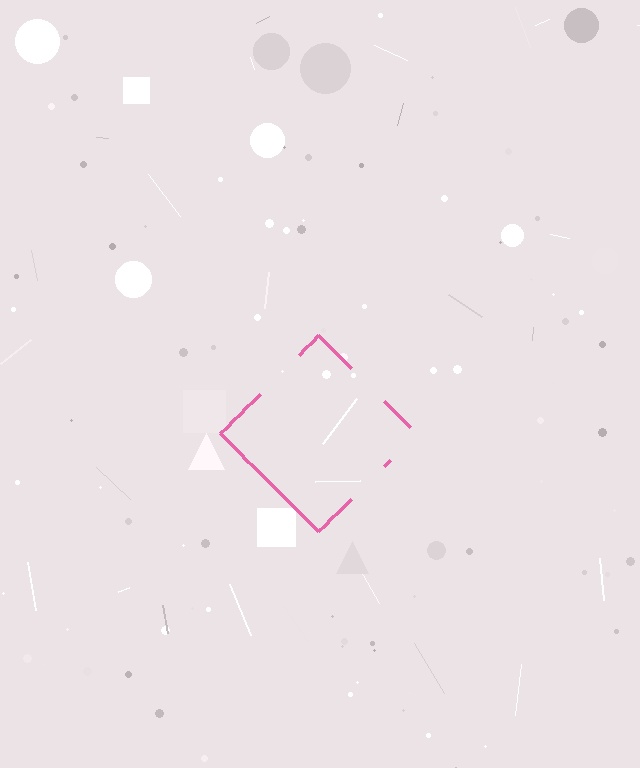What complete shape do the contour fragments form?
The contour fragments form a diamond.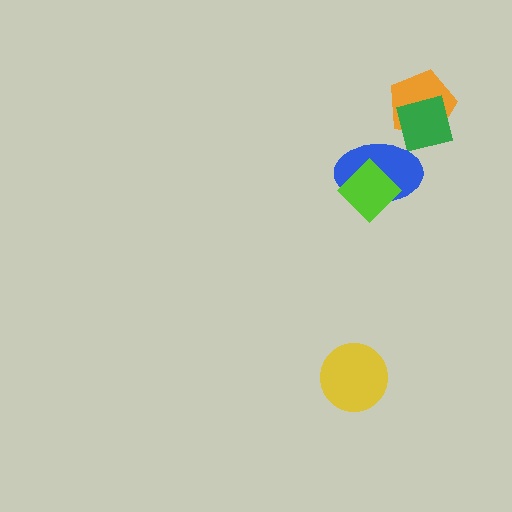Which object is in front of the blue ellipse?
The lime diamond is in front of the blue ellipse.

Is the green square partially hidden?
Yes, it is partially covered by another shape.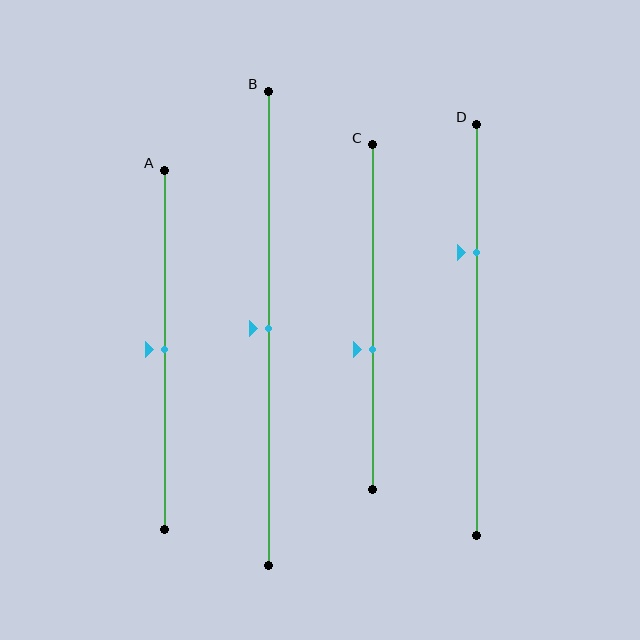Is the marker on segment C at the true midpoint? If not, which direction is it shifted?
No, the marker on segment C is shifted downward by about 9% of the segment length.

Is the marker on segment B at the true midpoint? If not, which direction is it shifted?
Yes, the marker on segment B is at the true midpoint.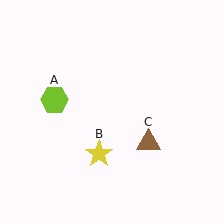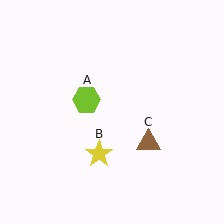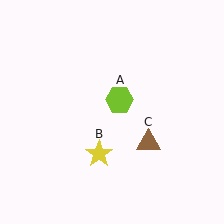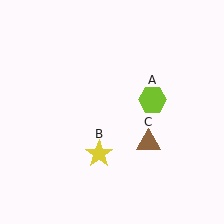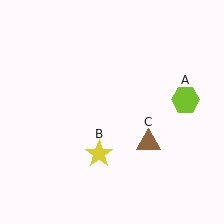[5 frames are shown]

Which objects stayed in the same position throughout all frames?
Yellow star (object B) and brown triangle (object C) remained stationary.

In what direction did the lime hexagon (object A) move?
The lime hexagon (object A) moved right.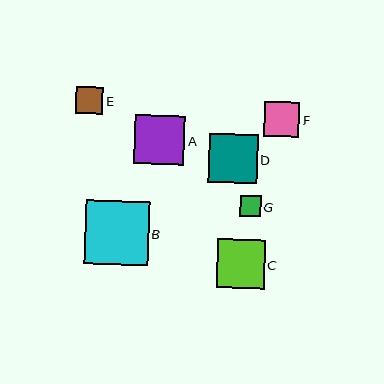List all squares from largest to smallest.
From largest to smallest: B, A, D, C, F, E, G.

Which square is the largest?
Square B is the largest with a size of approximately 64 pixels.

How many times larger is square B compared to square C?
Square B is approximately 1.3 times the size of square C.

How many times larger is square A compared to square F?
Square A is approximately 1.4 times the size of square F.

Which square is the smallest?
Square G is the smallest with a size of approximately 21 pixels.